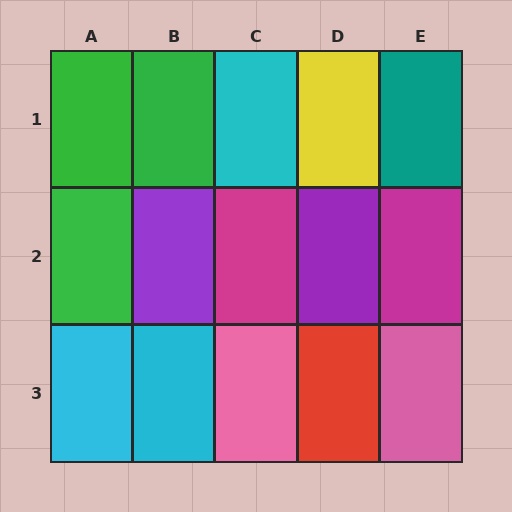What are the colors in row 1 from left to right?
Green, green, cyan, yellow, teal.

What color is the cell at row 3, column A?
Cyan.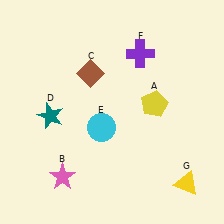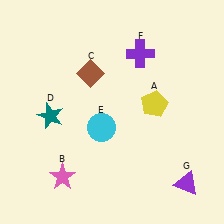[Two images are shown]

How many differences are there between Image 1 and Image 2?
There is 1 difference between the two images.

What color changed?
The triangle (G) changed from yellow in Image 1 to purple in Image 2.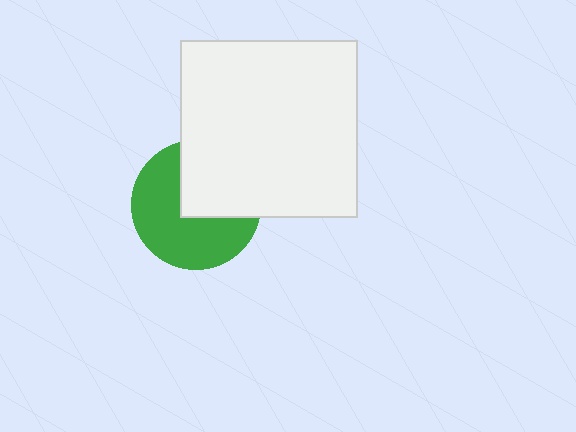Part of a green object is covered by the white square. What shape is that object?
It is a circle.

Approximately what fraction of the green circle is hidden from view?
Roughly 41% of the green circle is hidden behind the white square.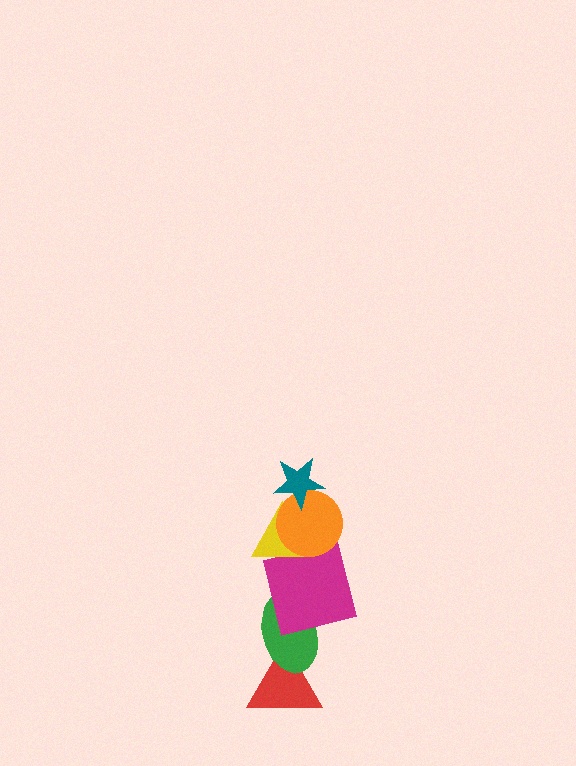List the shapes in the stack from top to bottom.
From top to bottom: the teal star, the orange circle, the yellow triangle, the magenta square, the green ellipse, the red triangle.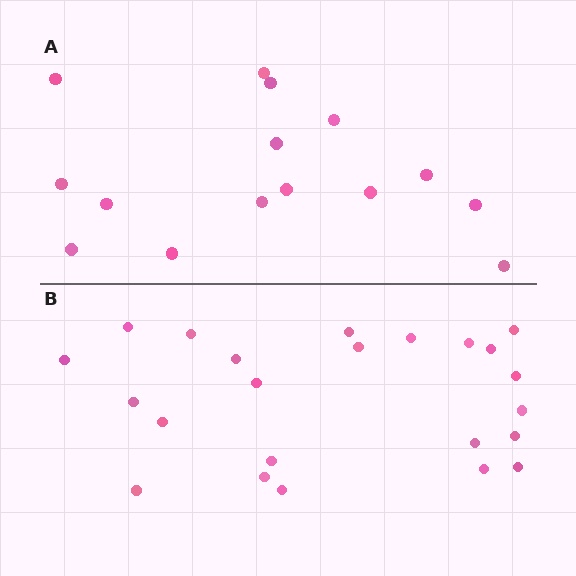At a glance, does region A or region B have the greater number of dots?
Region B (the bottom region) has more dots.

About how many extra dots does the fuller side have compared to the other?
Region B has roughly 8 or so more dots than region A.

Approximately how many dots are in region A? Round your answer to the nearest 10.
About 20 dots. (The exact count is 15, which rounds to 20.)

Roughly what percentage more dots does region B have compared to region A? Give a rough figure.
About 55% more.